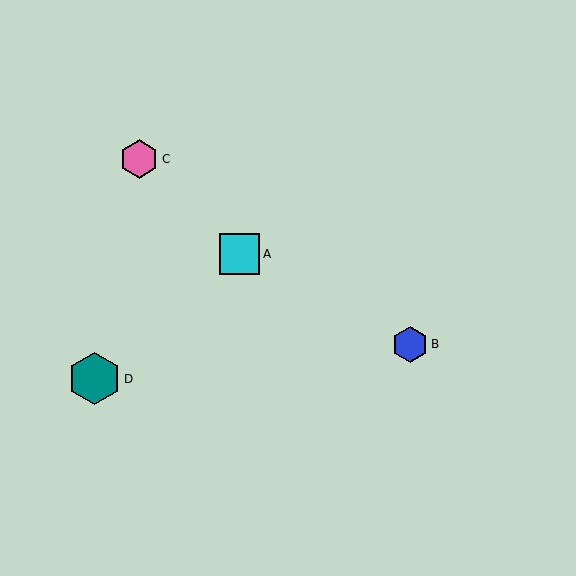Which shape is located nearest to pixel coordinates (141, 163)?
The pink hexagon (labeled C) at (139, 159) is nearest to that location.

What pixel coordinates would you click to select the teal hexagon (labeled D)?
Click at (95, 379) to select the teal hexagon D.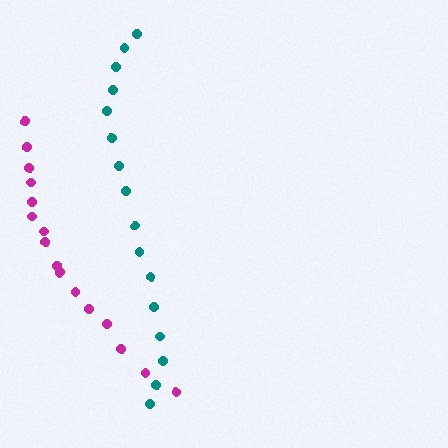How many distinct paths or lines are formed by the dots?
There are 2 distinct paths.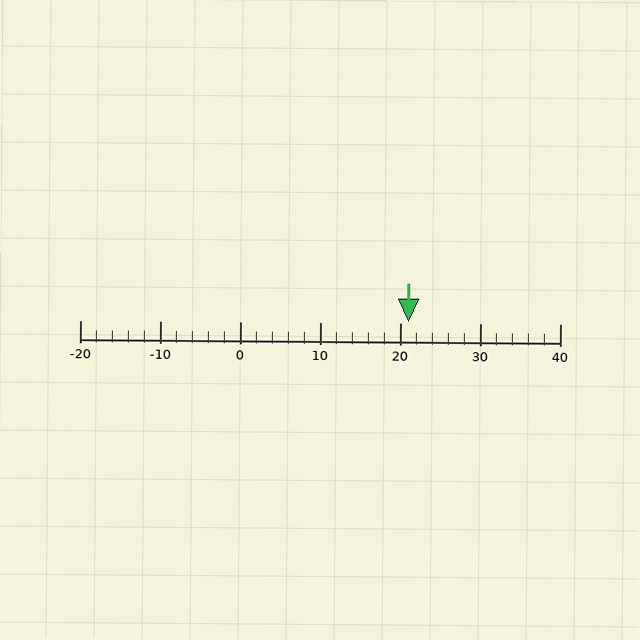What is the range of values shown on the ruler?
The ruler shows values from -20 to 40.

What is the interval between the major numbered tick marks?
The major tick marks are spaced 10 units apart.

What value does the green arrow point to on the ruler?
The green arrow points to approximately 21.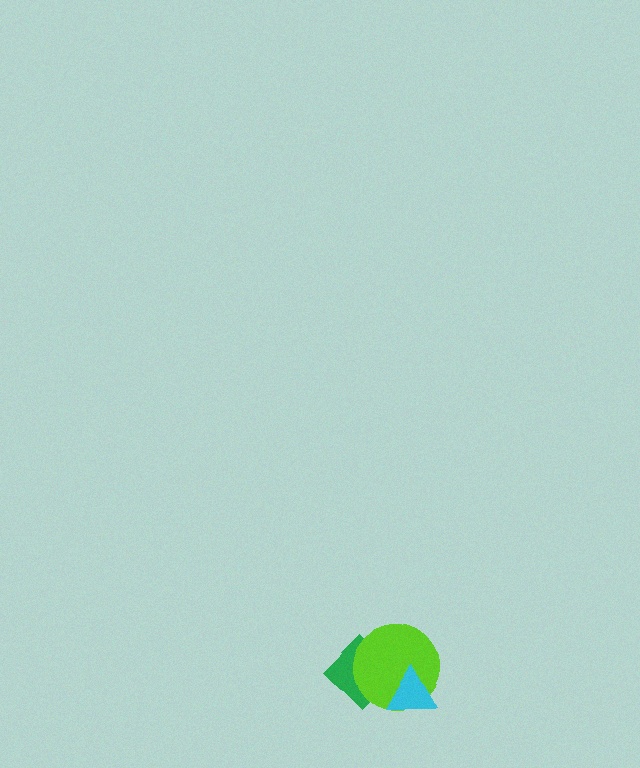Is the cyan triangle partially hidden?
No, no other shape covers it.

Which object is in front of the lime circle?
The cyan triangle is in front of the lime circle.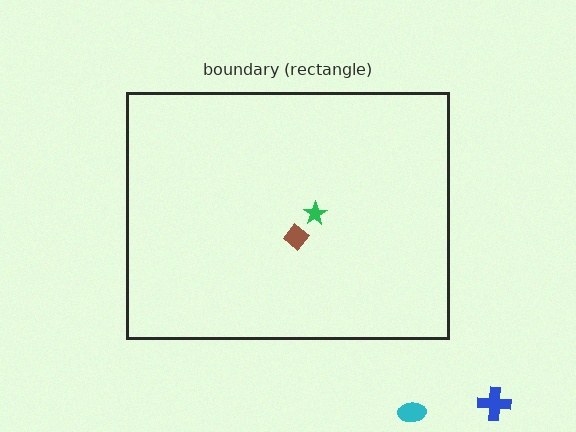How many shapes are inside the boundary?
2 inside, 2 outside.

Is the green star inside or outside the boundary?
Inside.